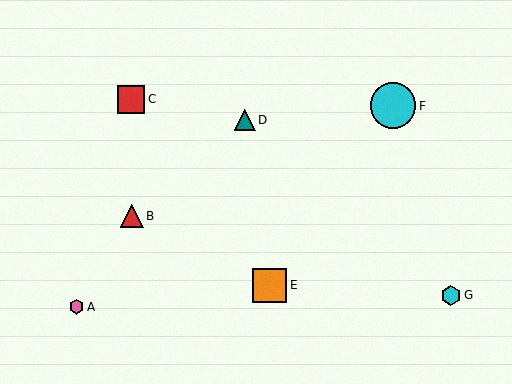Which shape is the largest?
The cyan circle (labeled F) is the largest.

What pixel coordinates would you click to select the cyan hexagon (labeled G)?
Click at (451, 295) to select the cyan hexagon G.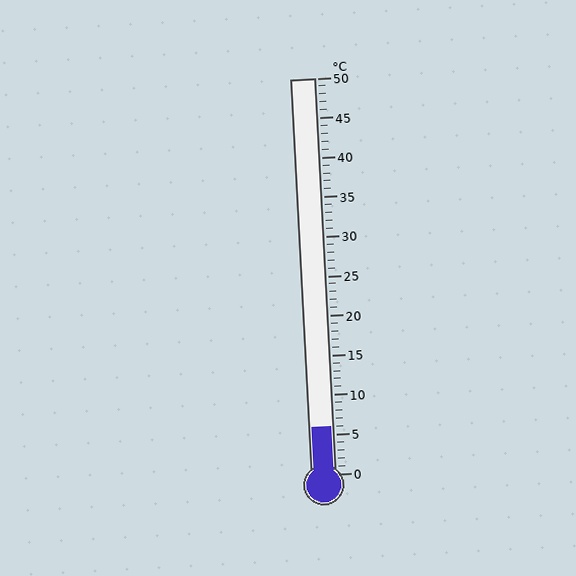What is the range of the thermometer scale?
The thermometer scale ranges from 0°C to 50°C.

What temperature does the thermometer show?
The thermometer shows approximately 6°C.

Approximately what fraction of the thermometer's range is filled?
The thermometer is filled to approximately 10% of its range.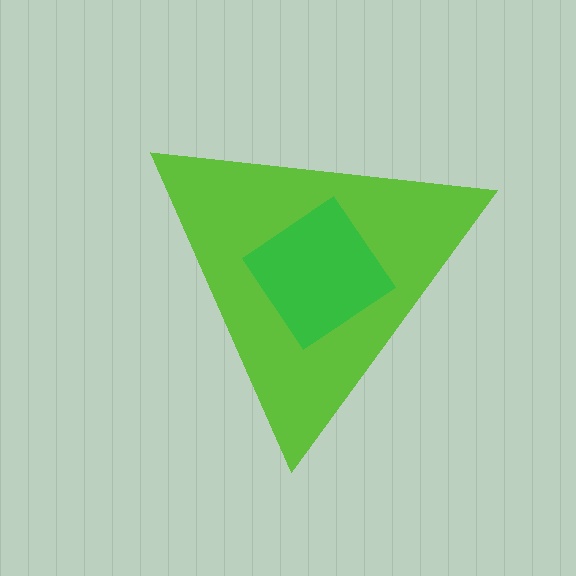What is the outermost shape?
The lime triangle.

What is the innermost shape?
The green diamond.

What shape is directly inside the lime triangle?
The green diamond.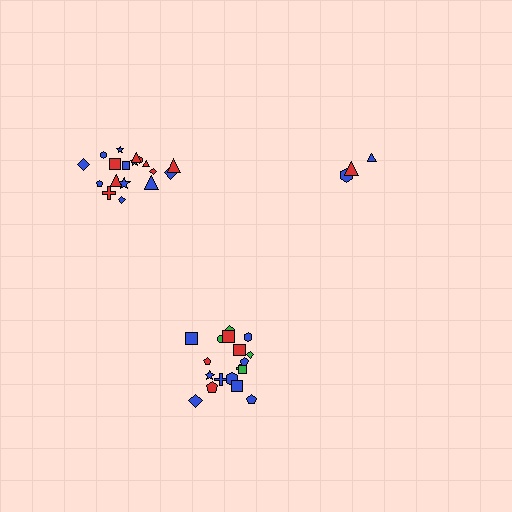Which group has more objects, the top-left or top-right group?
The top-left group.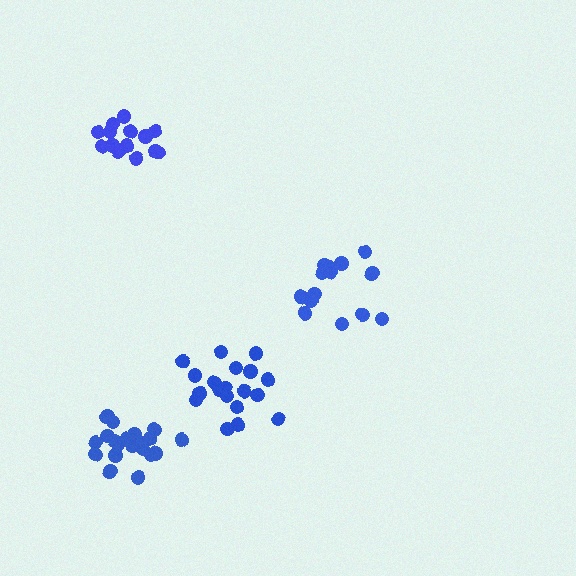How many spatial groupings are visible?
There are 4 spatial groupings.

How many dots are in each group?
Group 1: 14 dots, Group 2: 20 dots, Group 3: 19 dots, Group 4: 14 dots (67 total).